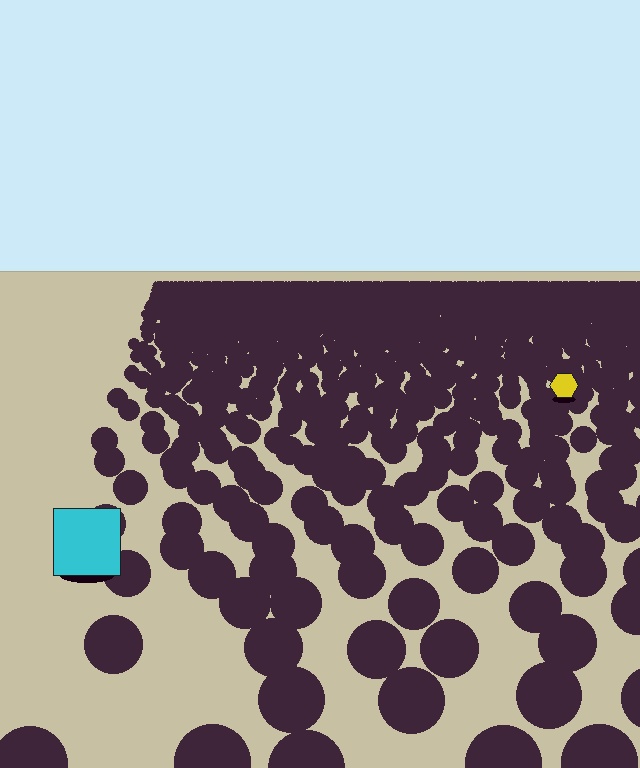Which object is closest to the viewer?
The cyan square is closest. The texture marks near it are larger and more spread out.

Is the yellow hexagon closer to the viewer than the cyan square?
No. The cyan square is closer — you can tell from the texture gradient: the ground texture is coarser near it.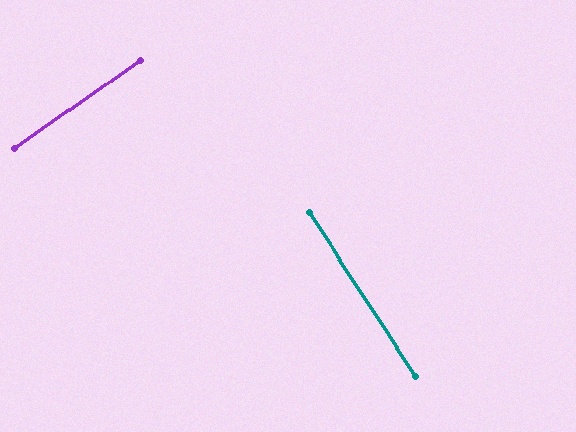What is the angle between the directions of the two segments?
Approximately 88 degrees.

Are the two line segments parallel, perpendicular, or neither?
Perpendicular — they meet at approximately 88°.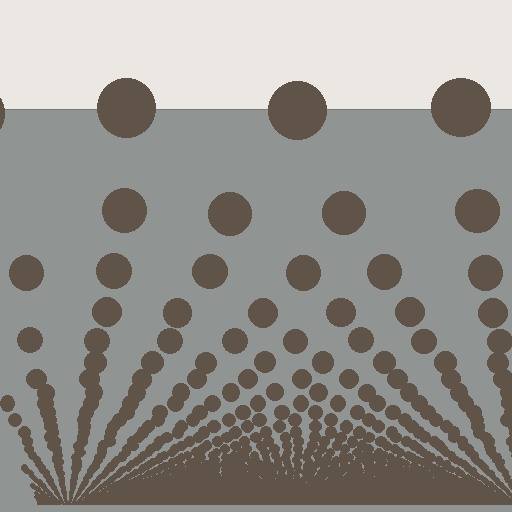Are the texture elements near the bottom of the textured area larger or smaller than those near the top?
Smaller. The gradient is inverted — elements near the bottom are smaller and denser.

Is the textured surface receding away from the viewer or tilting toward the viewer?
The surface appears to tilt toward the viewer. Texture elements get larger and sparser toward the top.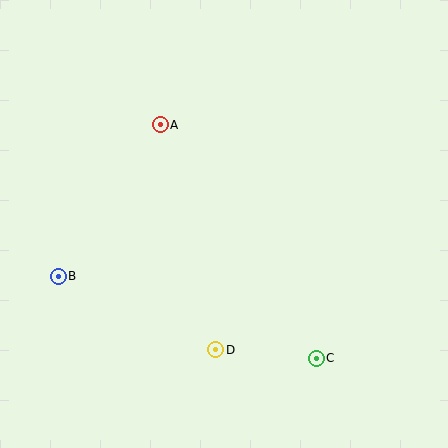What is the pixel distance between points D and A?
The distance between D and A is 231 pixels.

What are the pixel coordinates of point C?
Point C is at (316, 358).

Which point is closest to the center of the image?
Point A at (160, 125) is closest to the center.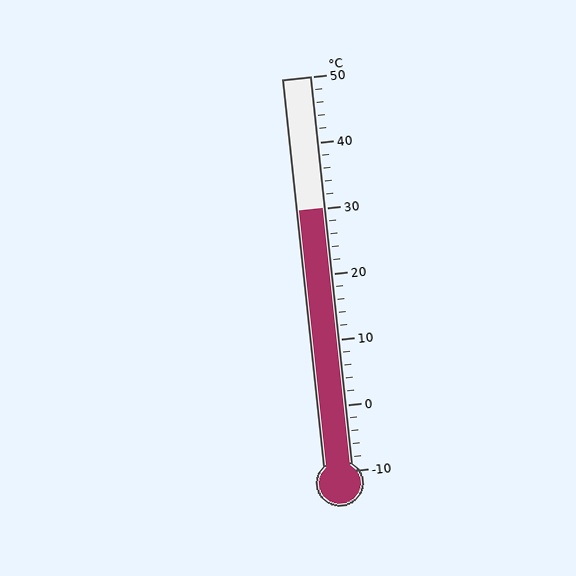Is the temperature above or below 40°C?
The temperature is below 40°C.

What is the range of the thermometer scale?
The thermometer scale ranges from -10°C to 50°C.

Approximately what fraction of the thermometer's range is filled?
The thermometer is filled to approximately 65% of its range.